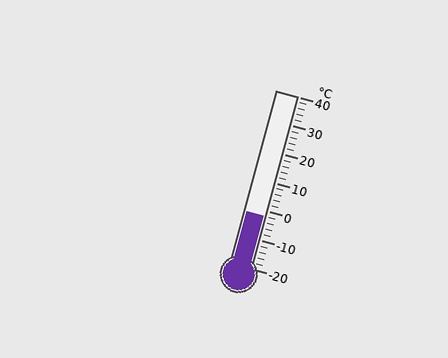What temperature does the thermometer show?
The thermometer shows approximately -2°C.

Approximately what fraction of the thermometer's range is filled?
The thermometer is filled to approximately 30% of its range.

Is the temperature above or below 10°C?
The temperature is below 10°C.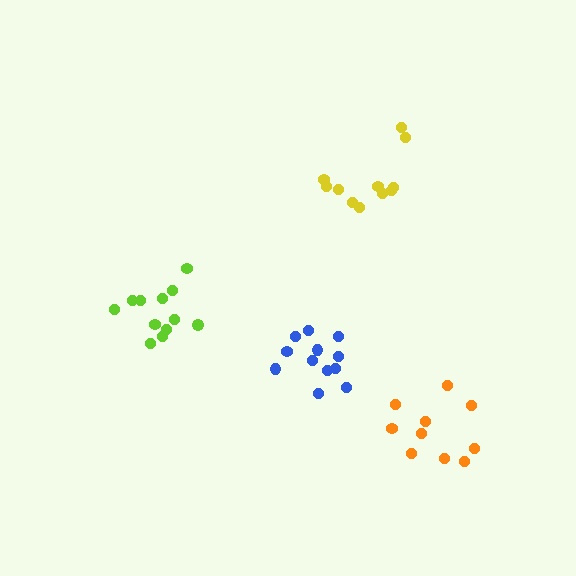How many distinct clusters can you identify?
There are 4 distinct clusters.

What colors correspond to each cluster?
The clusters are colored: blue, yellow, lime, orange.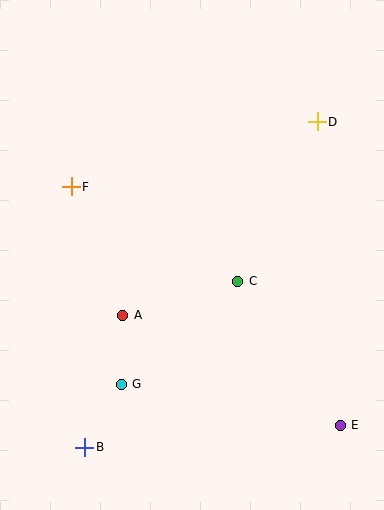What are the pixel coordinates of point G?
Point G is at (121, 384).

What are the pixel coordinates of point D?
Point D is at (317, 122).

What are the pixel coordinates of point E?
Point E is at (340, 425).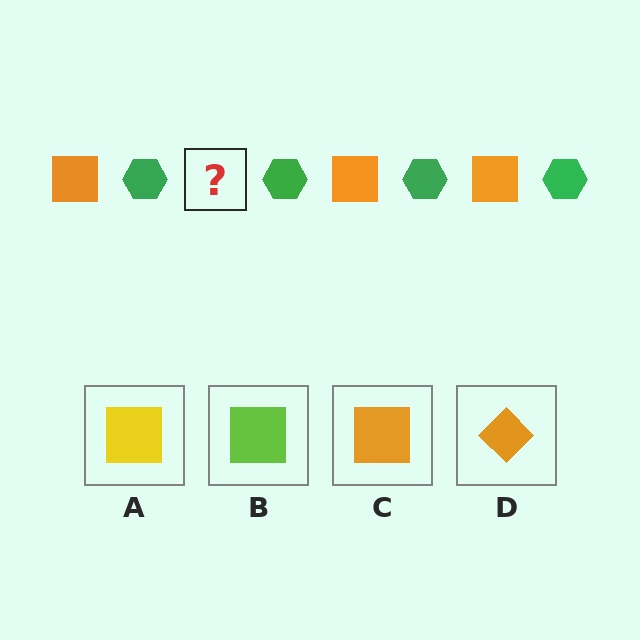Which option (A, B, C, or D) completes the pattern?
C.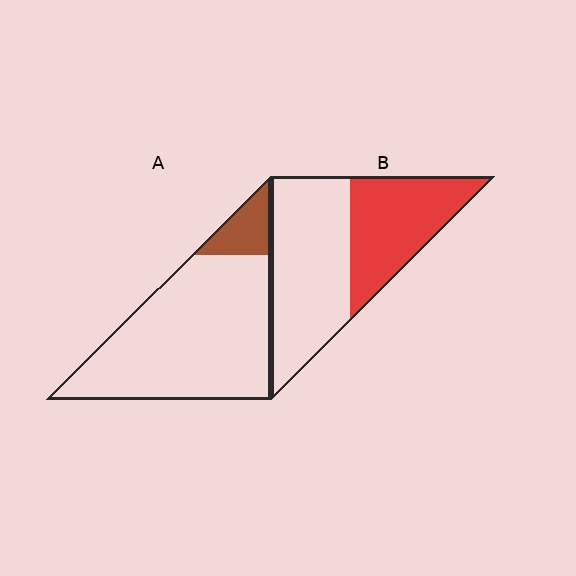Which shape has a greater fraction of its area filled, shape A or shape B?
Shape B.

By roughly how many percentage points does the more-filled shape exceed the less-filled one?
By roughly 30 percentage points (B over A).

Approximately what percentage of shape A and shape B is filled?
A is approximately 10% and B is approximately 40%.